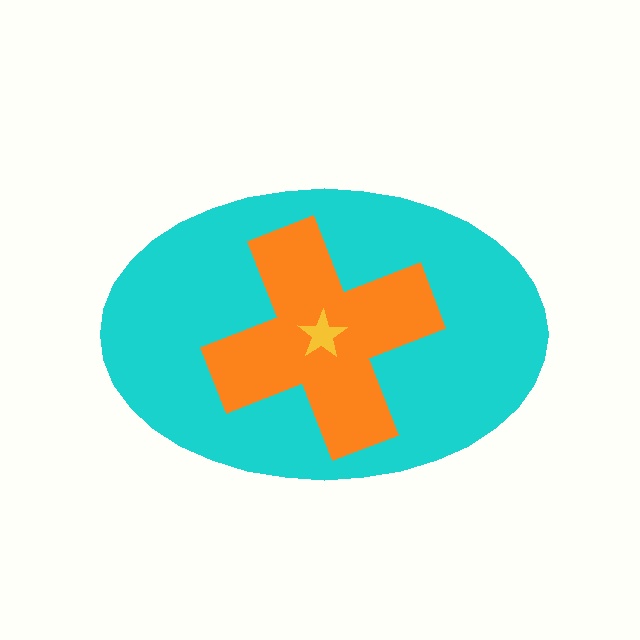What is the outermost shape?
The cyan ellipse.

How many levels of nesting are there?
3.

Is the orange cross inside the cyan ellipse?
Yes.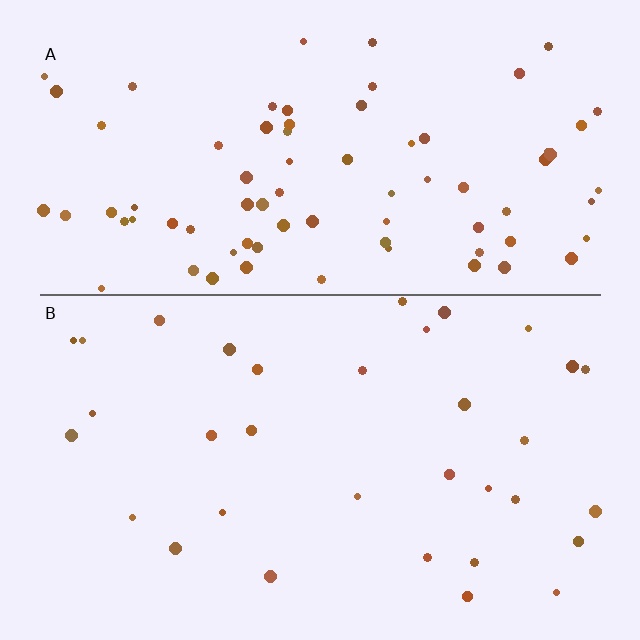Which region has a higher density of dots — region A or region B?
A (the top).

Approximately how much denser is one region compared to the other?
Approximately 2.4× — region A over region B.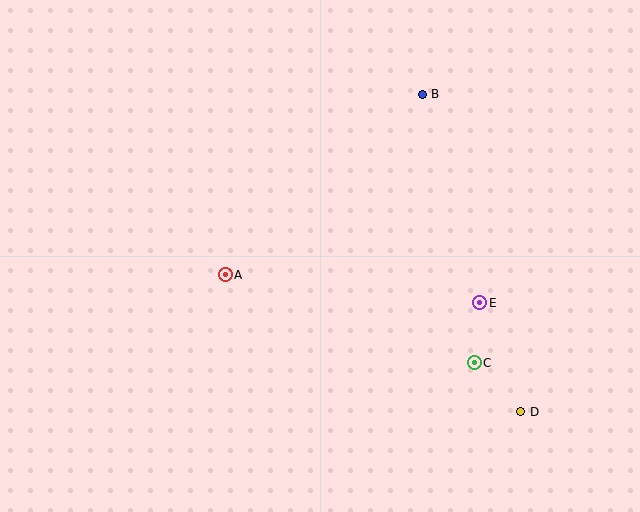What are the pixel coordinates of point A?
Point A is at (225, 275).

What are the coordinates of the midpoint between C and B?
The midpoint between C and B is at (448, 228).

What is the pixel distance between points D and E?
The distance between D and E is 117 pixels.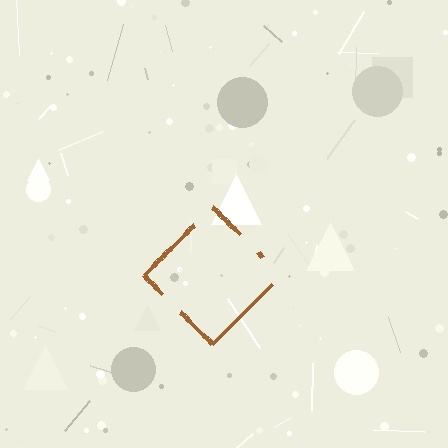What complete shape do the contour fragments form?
The contour fragments form a diamond.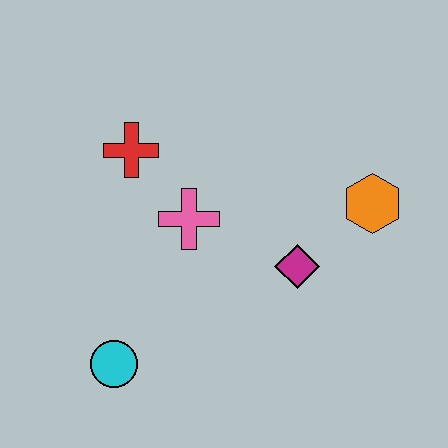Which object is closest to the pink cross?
The red cross is closest to the pink cross.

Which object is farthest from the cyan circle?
The orange hexagon is farthest from the cyan circle.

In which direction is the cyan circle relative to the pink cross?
The cyan circle is below the pink cross.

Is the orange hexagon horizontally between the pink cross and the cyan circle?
No